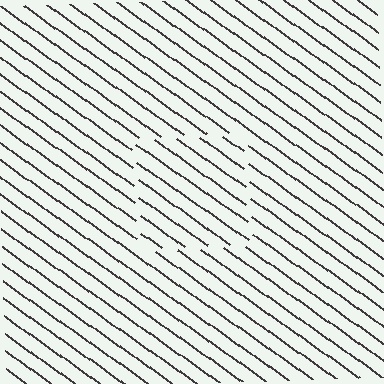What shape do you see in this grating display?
An illusory square. The interior of the shape contains the same grating, shifted by half a period — the contour is defined by the phase discontinuity where line-ends from the inner and outer gratings abut.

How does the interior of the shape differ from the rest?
The interior of the shape contains the same grating, shifted by half a period — the contour is defined by the phase discontinuity where line-ends from the inner and outer gratings abut.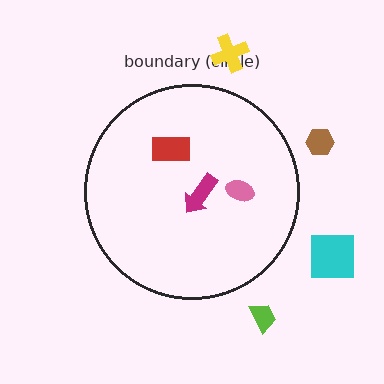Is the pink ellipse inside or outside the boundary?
Inside.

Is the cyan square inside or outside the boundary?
Outside.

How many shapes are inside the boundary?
3 inside, 4 outside.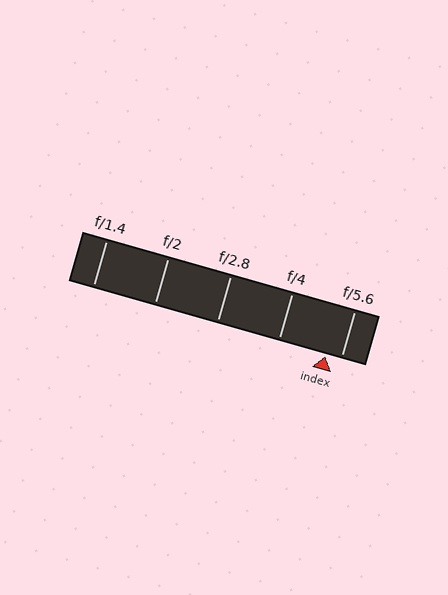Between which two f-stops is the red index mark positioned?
The index mark is between f/4 and f/5.6.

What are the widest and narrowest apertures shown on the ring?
The widest aperture shown is f/1.4 and the narrowest is f/5.6.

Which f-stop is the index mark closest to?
The index mark is closest to f/5.6.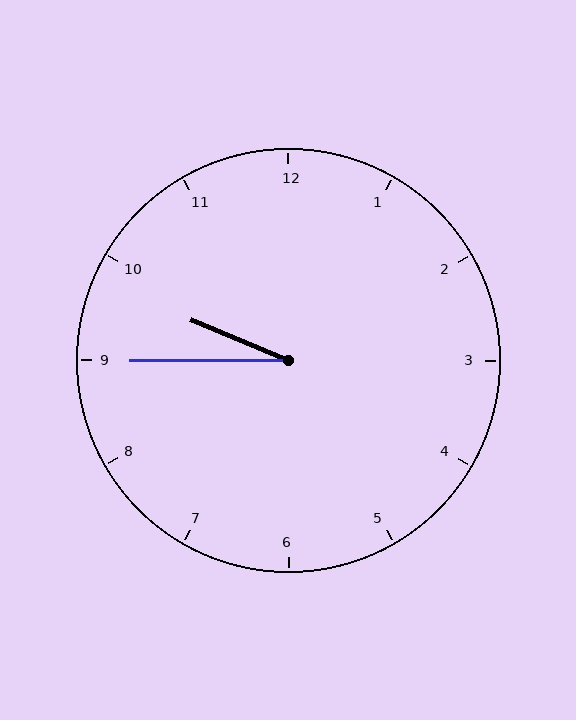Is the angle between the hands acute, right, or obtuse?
It is acute.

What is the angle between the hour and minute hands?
Approximately 22 degrees.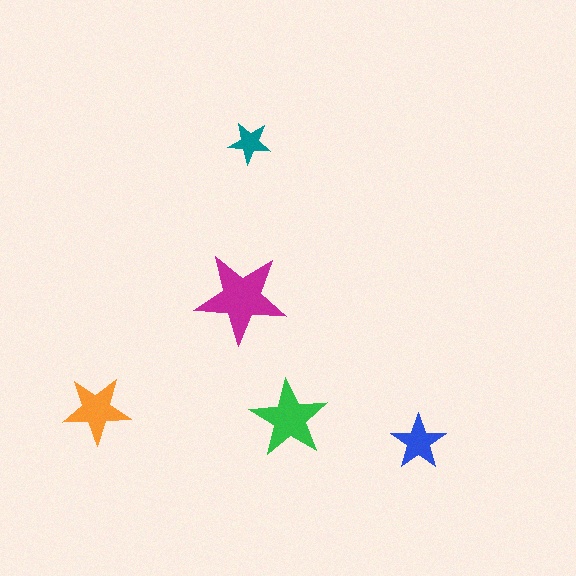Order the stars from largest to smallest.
the magenta one, the green one, the orange one, the blue one, the teal one.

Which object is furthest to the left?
The orange star is leftmost.